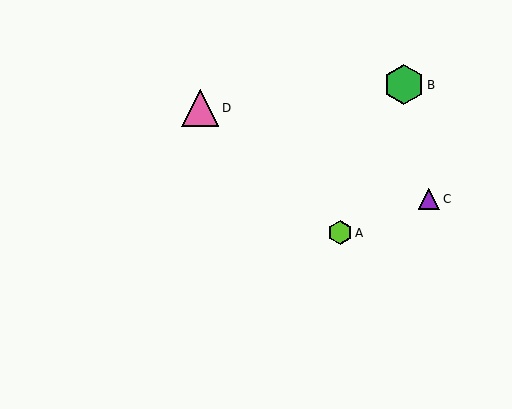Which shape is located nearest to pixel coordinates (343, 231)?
The lime hexagon (labeled A) at (340, 233) is nearest to that location.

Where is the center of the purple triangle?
The center of the purple triangle is at (429, 199).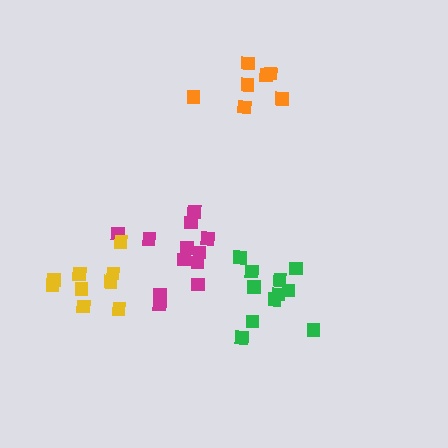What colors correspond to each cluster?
The clusters are colored: green, magenta, yellow, orange.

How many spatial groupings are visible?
There are 4 spatial groupings.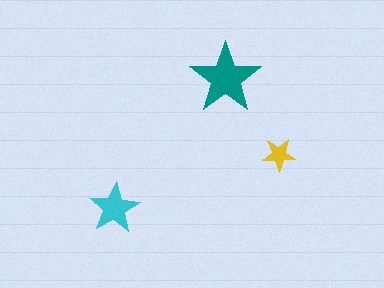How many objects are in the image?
There are 3 objects in the image.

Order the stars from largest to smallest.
the teal one, the cyan one, the yellow one.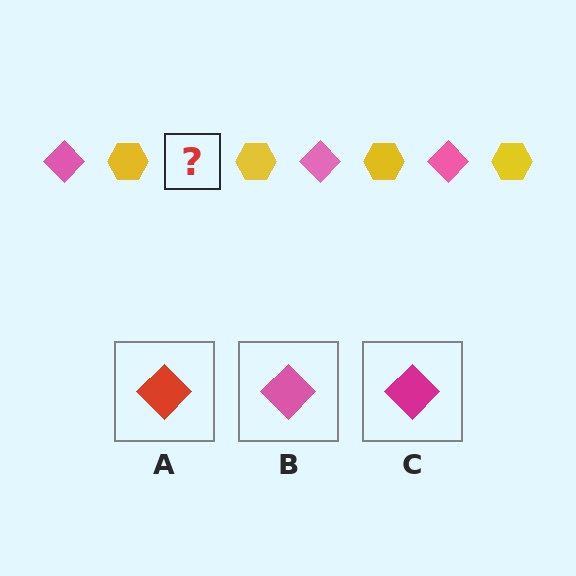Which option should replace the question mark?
Option B.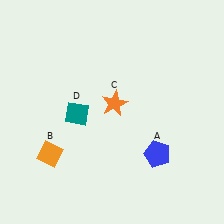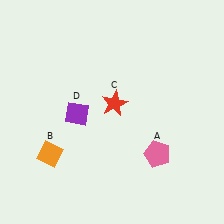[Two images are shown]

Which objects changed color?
A changed from blue to pink. C changed from orange to red. D changed from teal to purple.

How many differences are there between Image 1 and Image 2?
There are 3 differences between the two images.